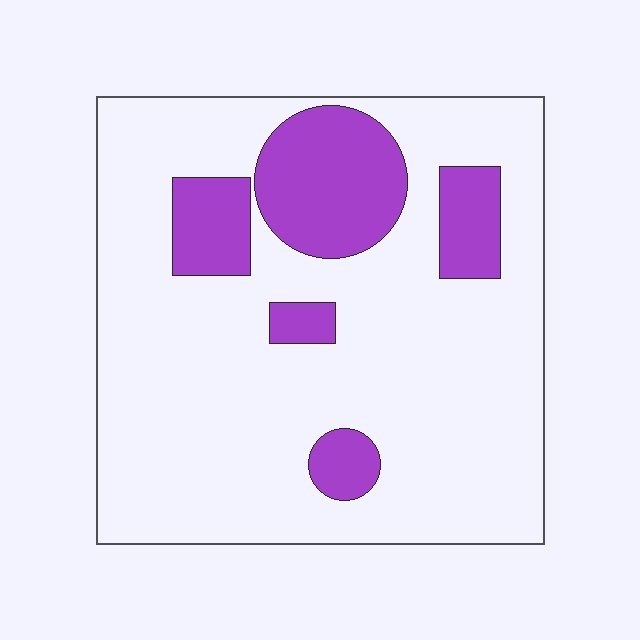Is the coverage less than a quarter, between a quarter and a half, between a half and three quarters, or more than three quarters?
Less than a quarter.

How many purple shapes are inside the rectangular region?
5.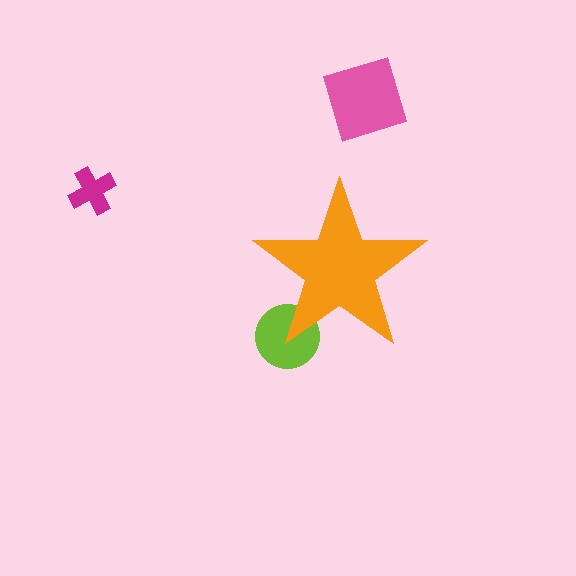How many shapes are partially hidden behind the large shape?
1 shape is partially hidden.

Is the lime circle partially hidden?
Yes, the lime circle is partially hidden behind the orange star.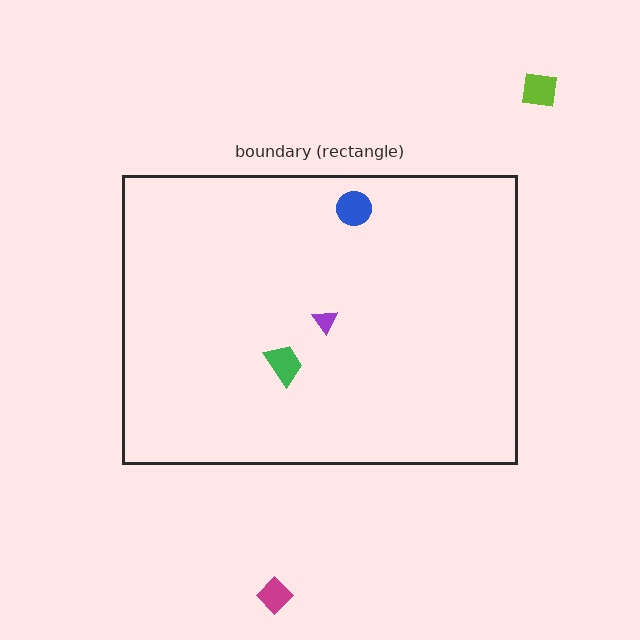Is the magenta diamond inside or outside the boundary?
Outside.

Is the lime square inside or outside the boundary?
Outside.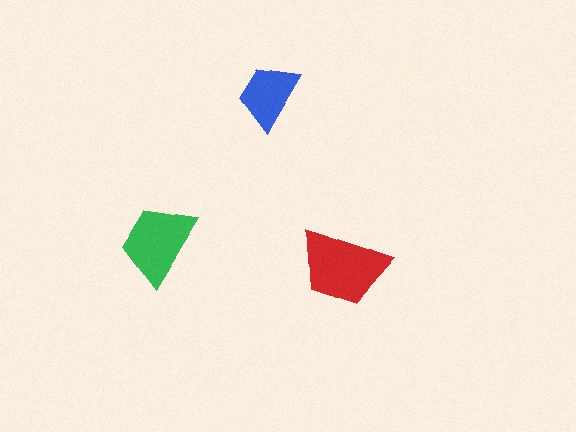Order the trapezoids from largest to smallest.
the red one, the green one, the blue one.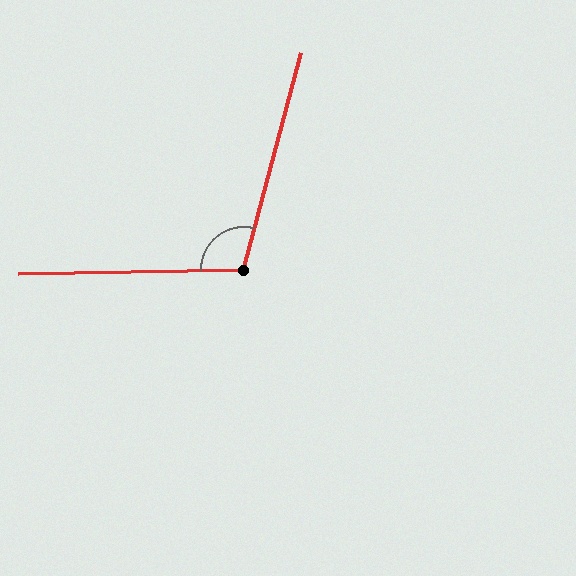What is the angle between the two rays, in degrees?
Approximately 106 degrees.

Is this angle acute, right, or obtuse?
It is obtuse.